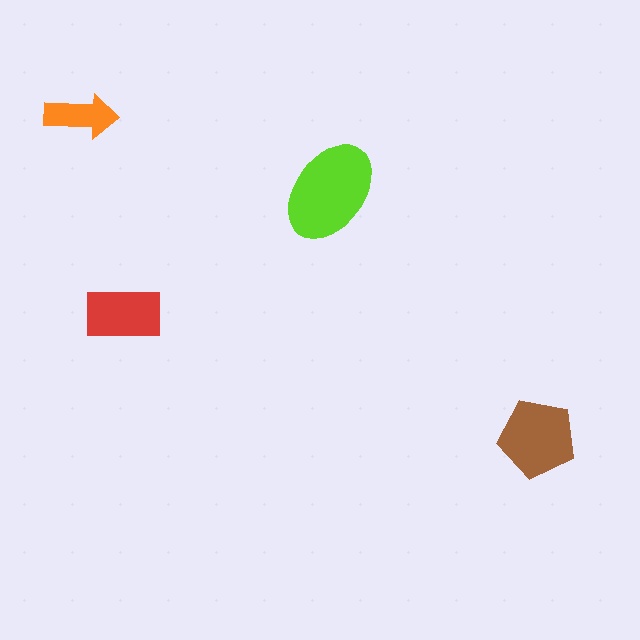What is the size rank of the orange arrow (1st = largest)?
4th.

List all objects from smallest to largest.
The orange arrow, the red rectangle, the brown pentagon, the lime ellipse.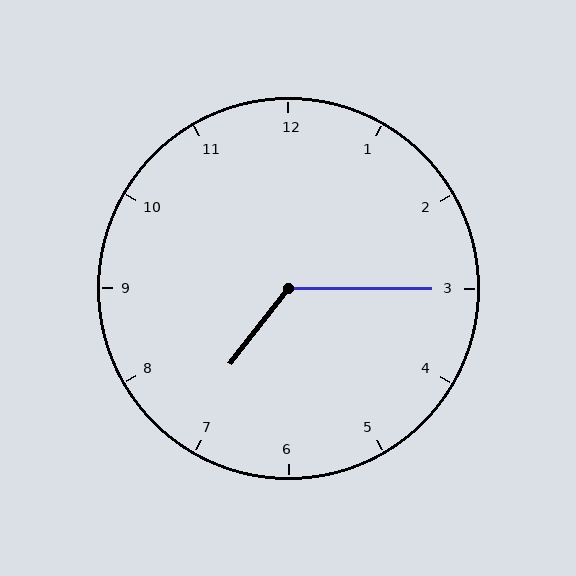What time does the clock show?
7:15.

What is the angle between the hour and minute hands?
Approximately 128 degrees.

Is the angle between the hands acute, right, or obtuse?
It is obtuse.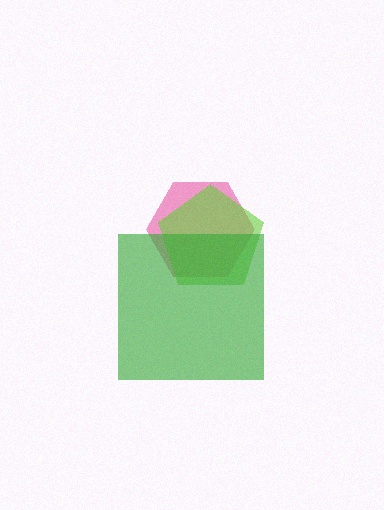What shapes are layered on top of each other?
The layered shapes are: a pink hexagon, a lime pentagon, a green square.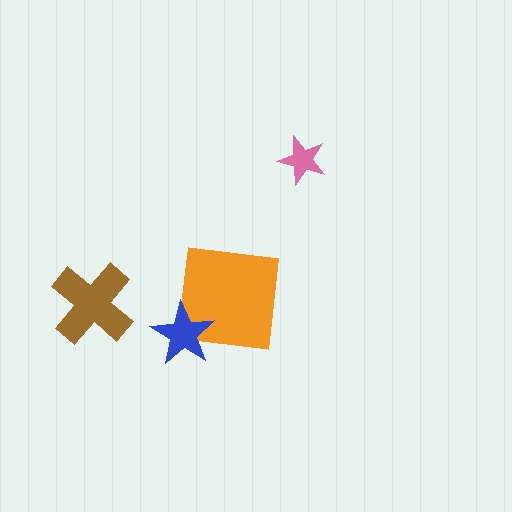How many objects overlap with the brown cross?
0 objects overlap with the brown cross.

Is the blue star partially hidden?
No, no other shape covers it.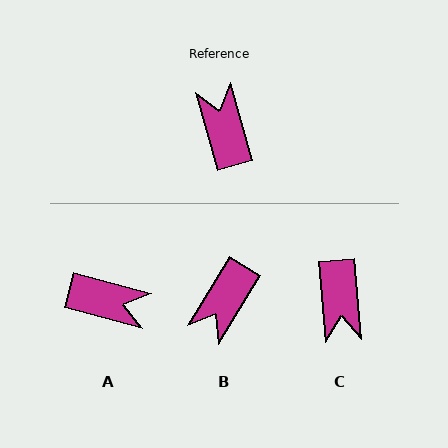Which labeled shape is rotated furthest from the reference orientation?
C, about 170 degrees away.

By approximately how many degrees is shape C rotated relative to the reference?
Approximately 170 degrees counter-clockwise.